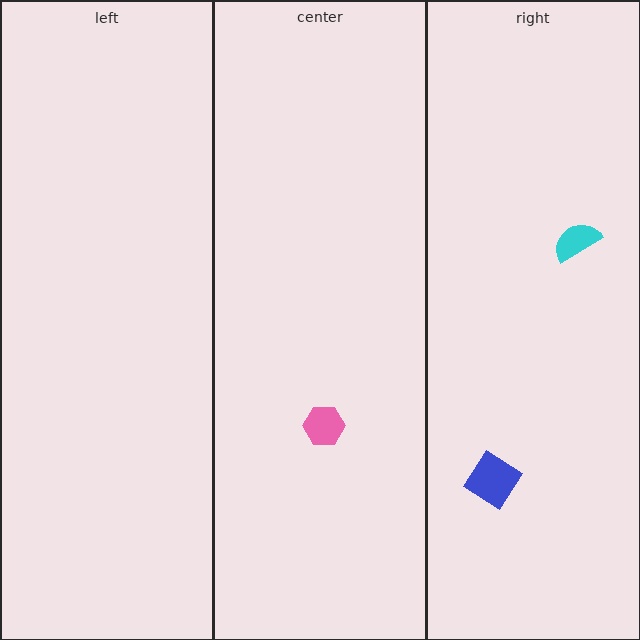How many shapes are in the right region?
2.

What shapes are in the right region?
The blue diamond, the cyan semicircle.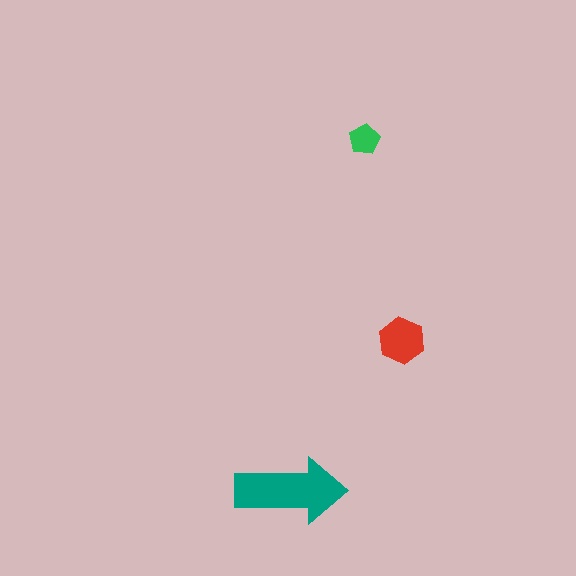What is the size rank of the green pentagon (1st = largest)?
3rd.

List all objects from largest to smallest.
The teal arrow, the red hexagon, the green pentagon.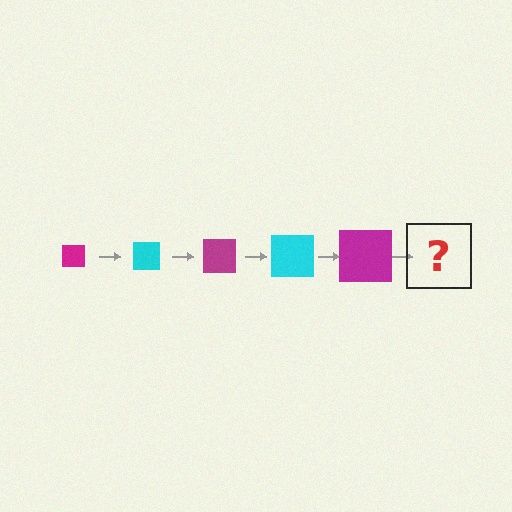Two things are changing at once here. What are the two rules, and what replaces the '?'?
The two rules are that the square grows larger each step and the color cycles through magenta and cyan. The '?' should be a cyan square, larger than the previous one.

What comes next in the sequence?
The next element should be a cyan square, larger than the previous one.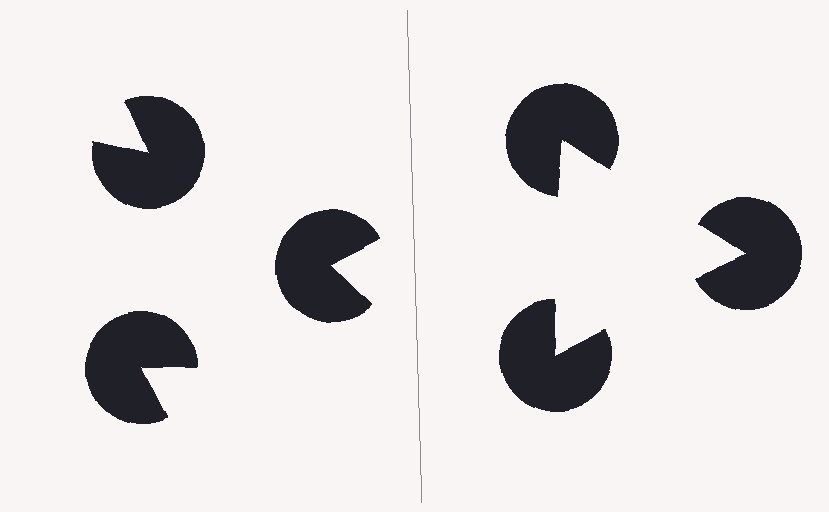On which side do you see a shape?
An illusory triangle appears on the right side. On the left side the wedge cuts are rotated, so no coherent shape forms.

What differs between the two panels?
The pac-man discs are positioned identically on both sides; only the wedge orientations differ. On the right they align to a triangle; on the left they are misaligned.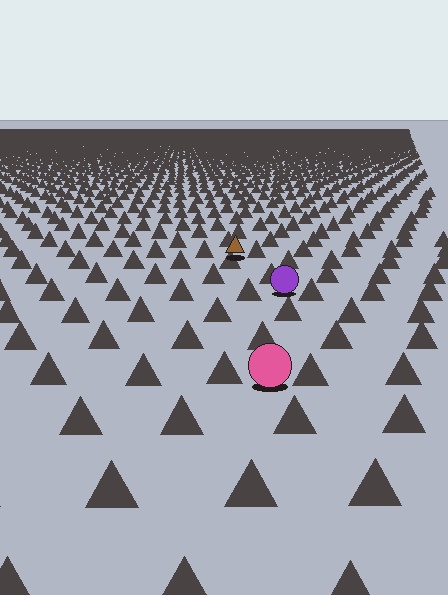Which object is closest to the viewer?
The pink circle is closest. The texture marks near it are larger and more spread out.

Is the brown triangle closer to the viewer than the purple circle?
No. The purple circle is closer — you can tell from the texture gradient: the ground texture is coarser near it.